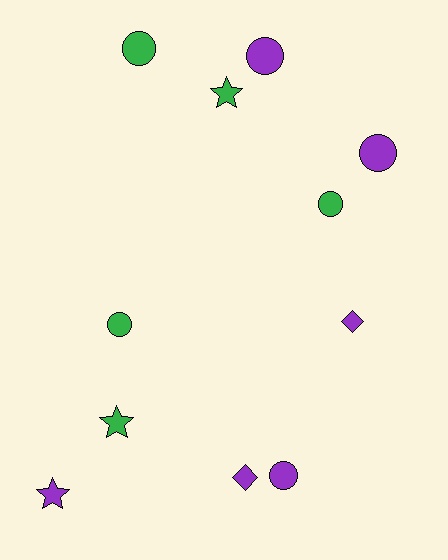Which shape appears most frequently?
Circle, with 6 objects.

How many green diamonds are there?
There are no green diamonds.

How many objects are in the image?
There are 11 objects.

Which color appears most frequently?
Purple, with 6 objects.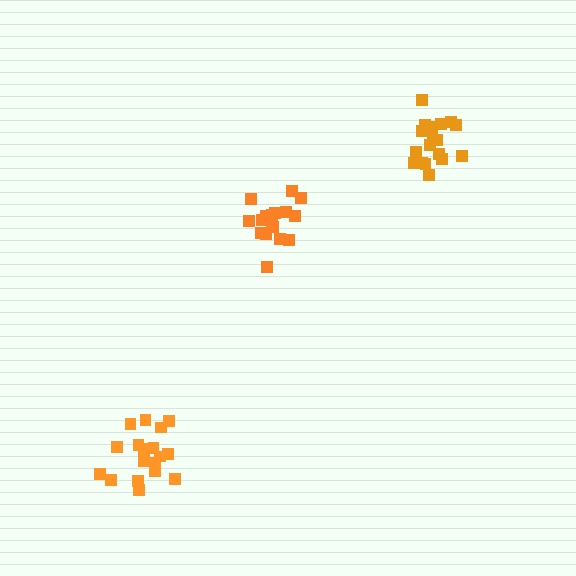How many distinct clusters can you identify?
There are 3 distinct clusters.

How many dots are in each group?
Group 1: 18 dots, Group 2: 18 dots, Group 3: 18 dots (54 total).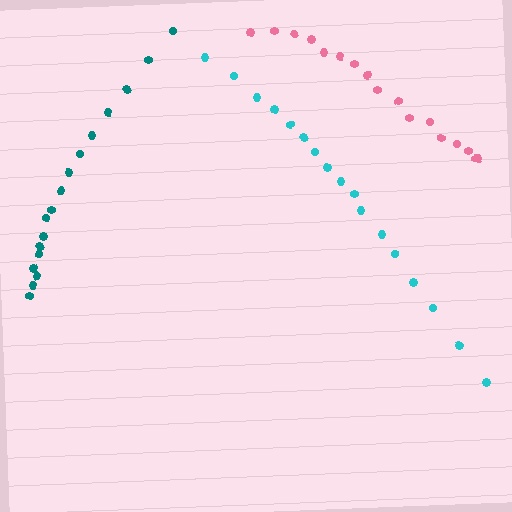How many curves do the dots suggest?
There are 3 distinct paths.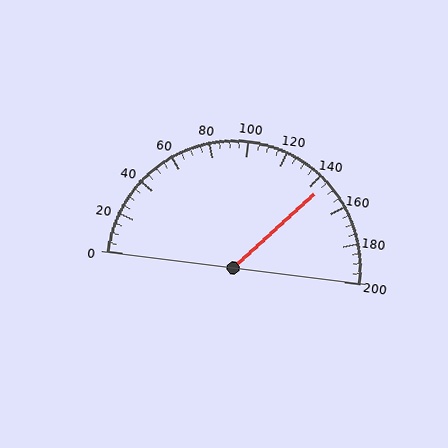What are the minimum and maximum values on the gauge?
The gauge ranges from 0 to 200.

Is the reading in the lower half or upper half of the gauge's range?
The reading is in the upper half of the range (0 to 200).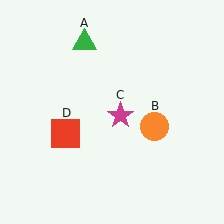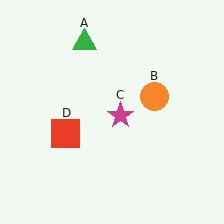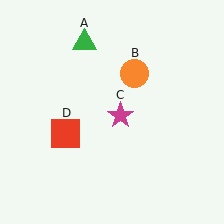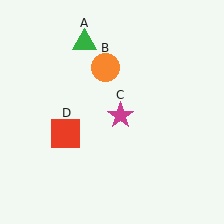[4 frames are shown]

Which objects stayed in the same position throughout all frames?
Green triangle (object A) and magenta star (object C) and red square (object D) remained stationary.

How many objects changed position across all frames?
1 object changed position: orange circle (object B).